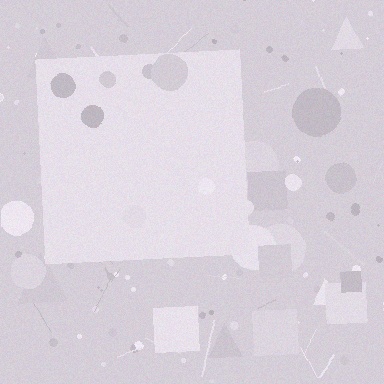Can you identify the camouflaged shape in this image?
The camouflaged shape is a square.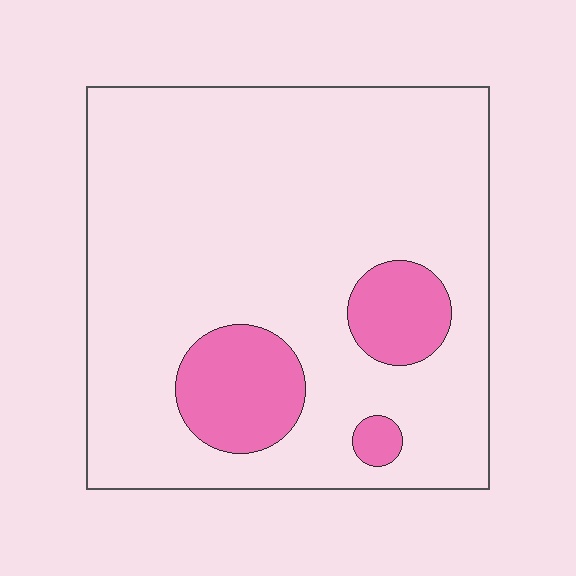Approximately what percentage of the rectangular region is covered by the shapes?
Approximately 15%.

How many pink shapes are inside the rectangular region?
3.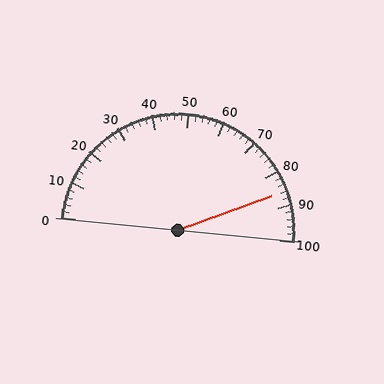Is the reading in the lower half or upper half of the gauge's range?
The reading is in the upper half of the range (0 to 100).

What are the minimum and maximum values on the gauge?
The gauge ranges from 0 to 100.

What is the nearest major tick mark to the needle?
The nearest major tick mark is 90.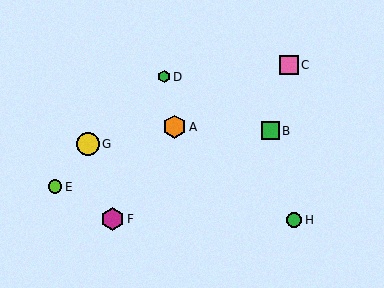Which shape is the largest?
The orange hexagon (labeled A) is the largest.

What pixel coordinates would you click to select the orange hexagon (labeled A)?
Click at (175, 127) to select the orange hexagon A.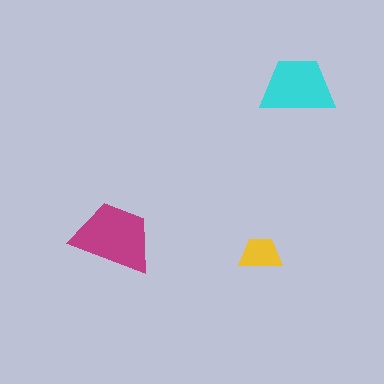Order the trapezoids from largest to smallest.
the magenta one, the cyan one, the yellow one.